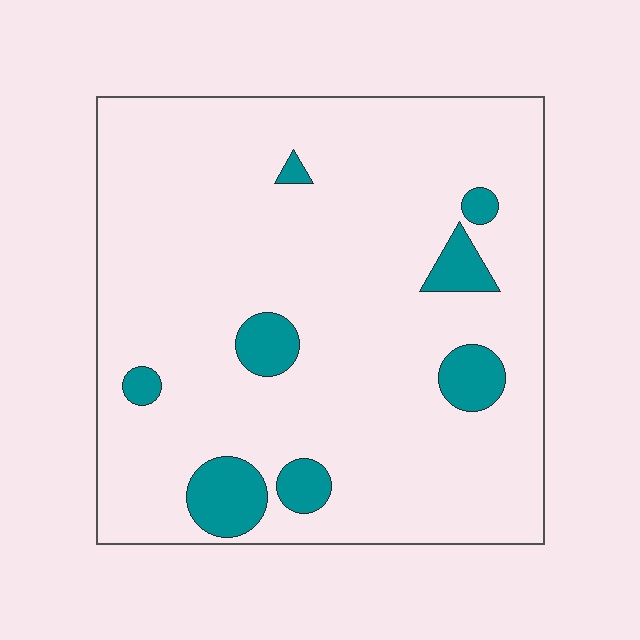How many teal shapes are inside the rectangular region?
8.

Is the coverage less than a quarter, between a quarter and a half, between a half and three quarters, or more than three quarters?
Less than a quarter.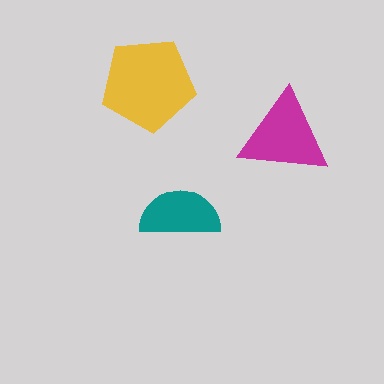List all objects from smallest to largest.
The teal semicircle, the magenta triangle, the yellow pentagon.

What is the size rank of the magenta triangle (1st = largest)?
2nd.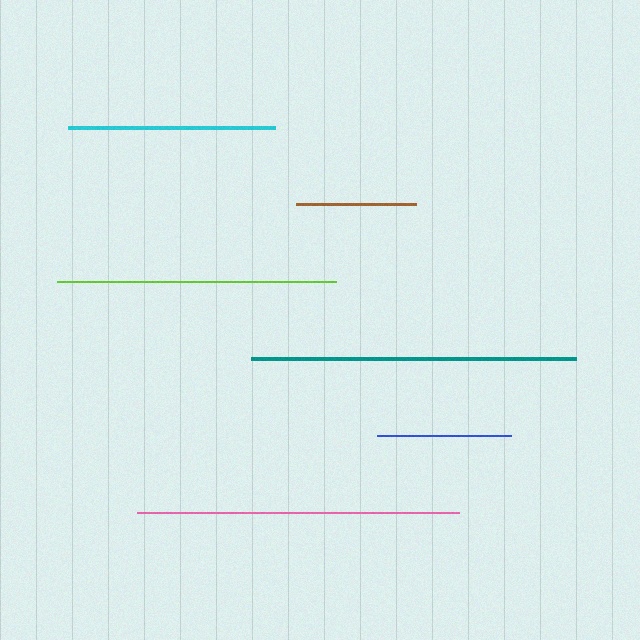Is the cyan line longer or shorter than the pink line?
The pink line is longer than the cyan line.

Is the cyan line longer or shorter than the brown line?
The cyan line is longer than the brown line.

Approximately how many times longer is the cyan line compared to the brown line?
The cyan line is approximately 1.7 times the length of the brown line.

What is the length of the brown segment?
The brown segment is approximately 121 pixels long.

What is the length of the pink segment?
The pink segment is approximately 322 pixels long.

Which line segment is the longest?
The teal line is the longest at approximately 325 pixels.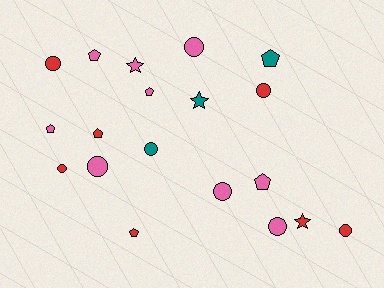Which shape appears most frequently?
Circle, with 9 objects.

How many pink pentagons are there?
There are 4 pink pentagons.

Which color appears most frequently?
Pink, with 9 objects.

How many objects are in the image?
There are 19 objects.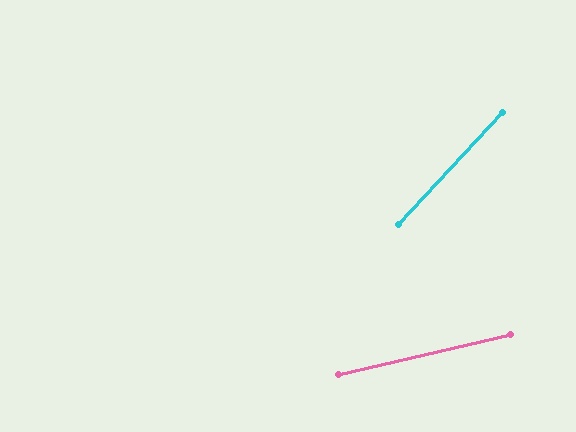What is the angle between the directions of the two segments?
Approximately 34 degrees.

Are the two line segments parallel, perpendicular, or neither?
Neither parallel nor perpendicular — they differ by about 34°.